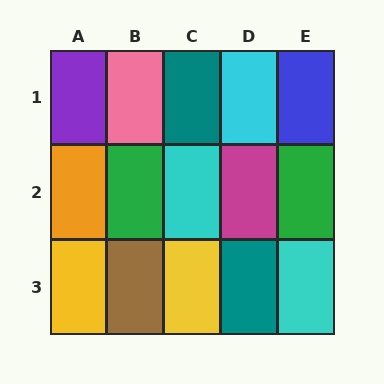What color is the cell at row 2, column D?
Magenta.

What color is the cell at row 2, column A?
Orange.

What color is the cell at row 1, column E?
Blue.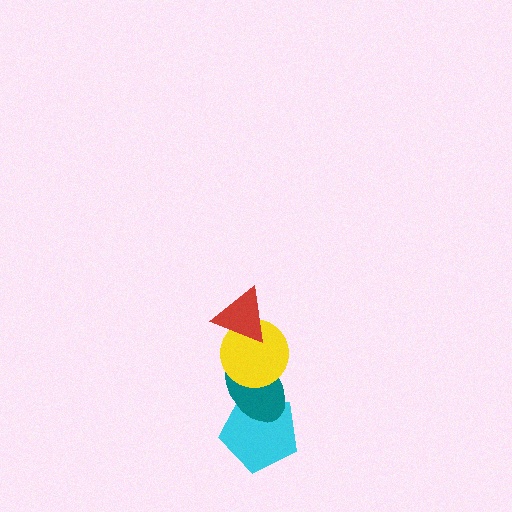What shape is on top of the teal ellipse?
The yellow circle is on top of the teal ellipse.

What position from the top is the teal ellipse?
The teal ellipse is 3rd from the top.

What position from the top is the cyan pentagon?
The cyan pentagon is 4th from the top.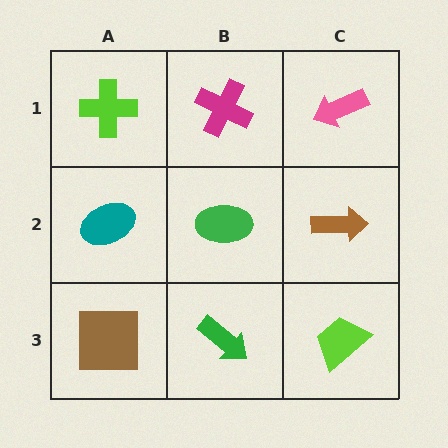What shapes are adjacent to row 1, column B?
A green ellipse (row 2, column B), a lime cross (row 1, column A), a pink arrow (row 1, column C).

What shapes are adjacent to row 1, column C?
A brown arrow (row 2, column C), a magenta cross (row 1, column B).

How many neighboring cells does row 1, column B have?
3.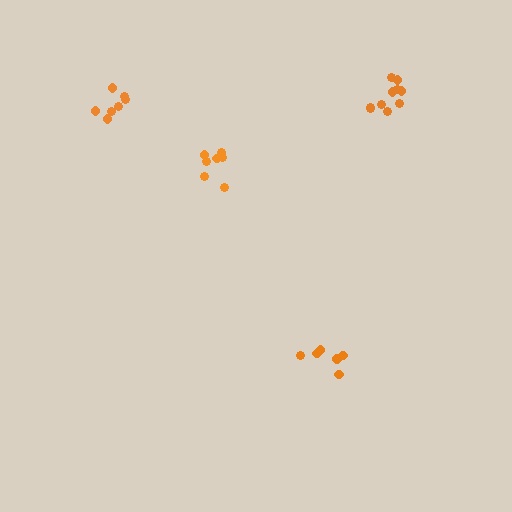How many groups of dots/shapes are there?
There are 4 groups.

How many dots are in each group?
Group 1: 6 dots, Group 2: 7 dots, Group 3: 7 dots, Group 4: 10 dots (30 total).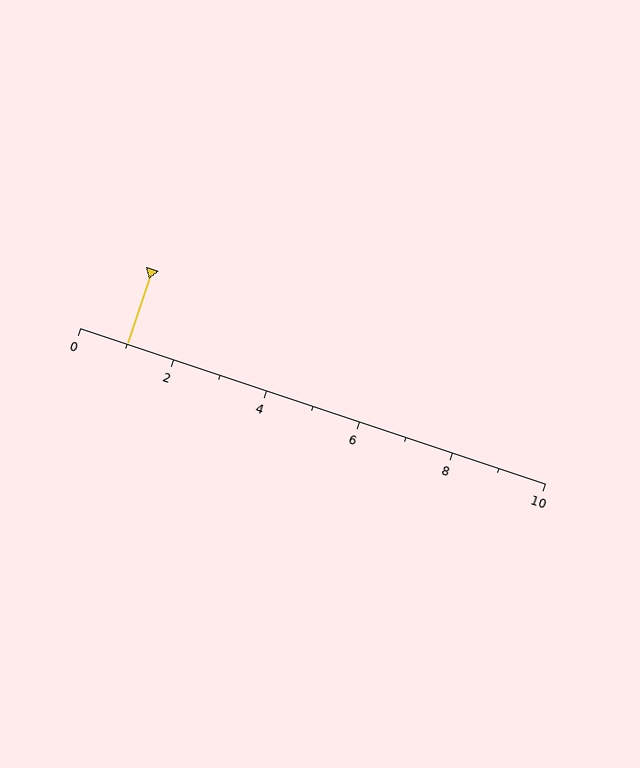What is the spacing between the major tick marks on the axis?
The major ticks are spaced 2 apart.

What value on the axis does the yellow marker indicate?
The marker indicates approximately 1.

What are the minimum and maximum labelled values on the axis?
The axis runs from 0 to 10.